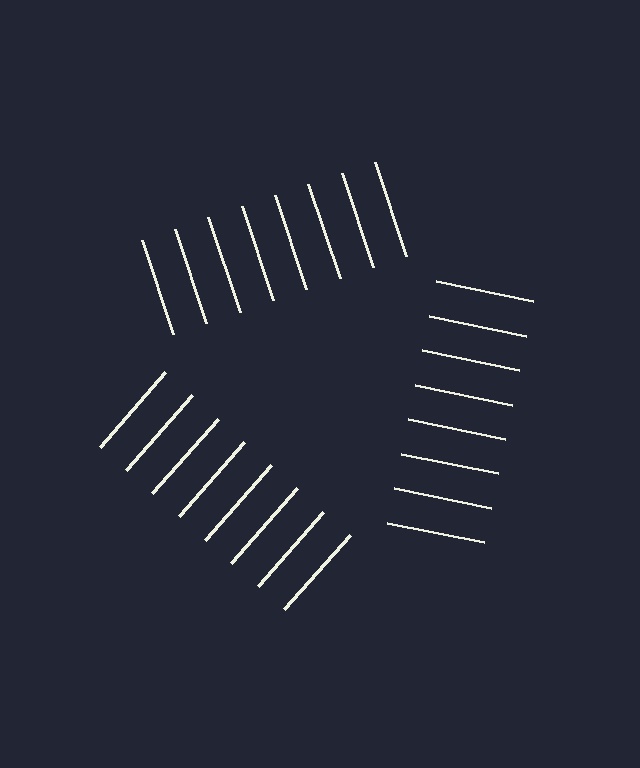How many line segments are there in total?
24 — 8 along each of the 3 edges.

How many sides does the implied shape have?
3 sides — the line-ends trace a triangle.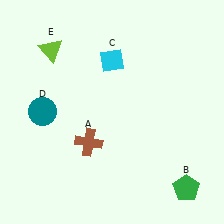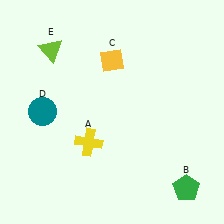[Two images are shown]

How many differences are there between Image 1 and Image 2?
There are 2 differences between the two images.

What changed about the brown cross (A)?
In Image 1, A is brown. In Image 2, it changed to yellow.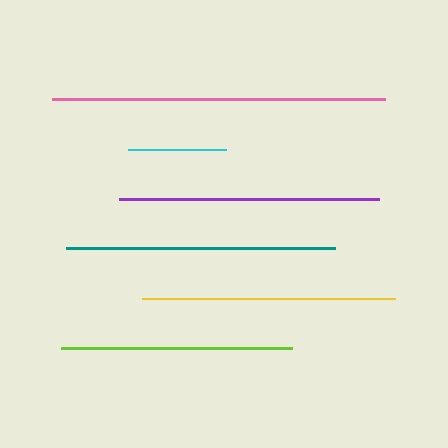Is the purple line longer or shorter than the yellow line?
The purple line is longer than the yellow line.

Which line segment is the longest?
The pink line is the longest at approximately 333 pixels.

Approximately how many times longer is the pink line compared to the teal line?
The pink line is approximately 1.2 times the length of the teal line.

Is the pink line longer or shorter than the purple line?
The pink line is longer than the purple line.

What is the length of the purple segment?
The purple segment is approximately 260 pixels long.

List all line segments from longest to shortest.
From longest to shortest: pink, teal, purple, yellow, lime, cyan.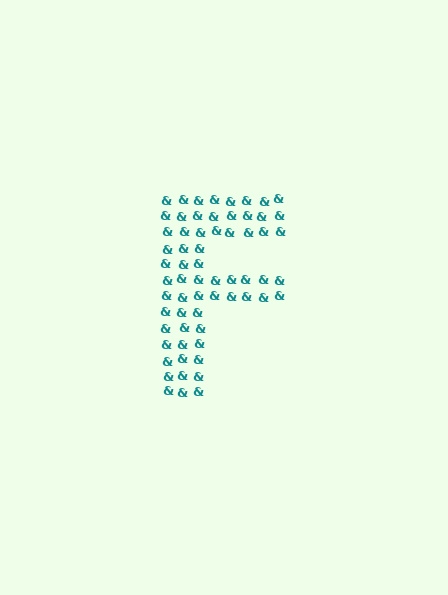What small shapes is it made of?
It is made of small ampersands.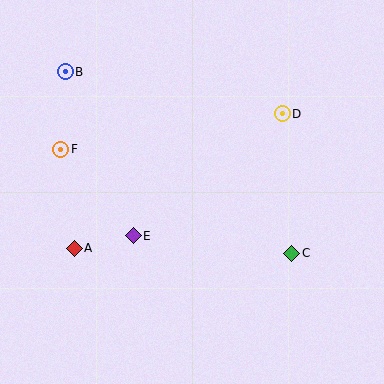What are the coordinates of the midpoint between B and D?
The midpoint between B and D is at (174, 93).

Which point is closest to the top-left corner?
Point B is closest to the top-left corner.